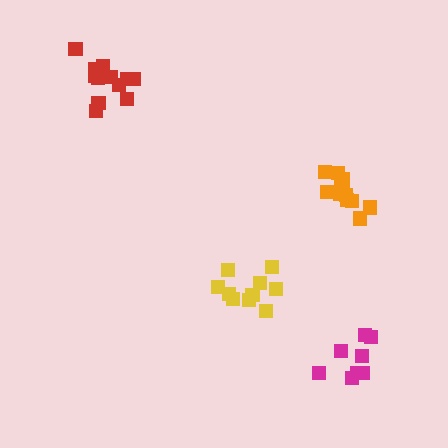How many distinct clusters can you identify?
There are 4 distinct clusters.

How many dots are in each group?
Group 1: 10 dots, Group 2: 12 dots, Group 3: 12 dots, Group 4: 9 dots (43 total).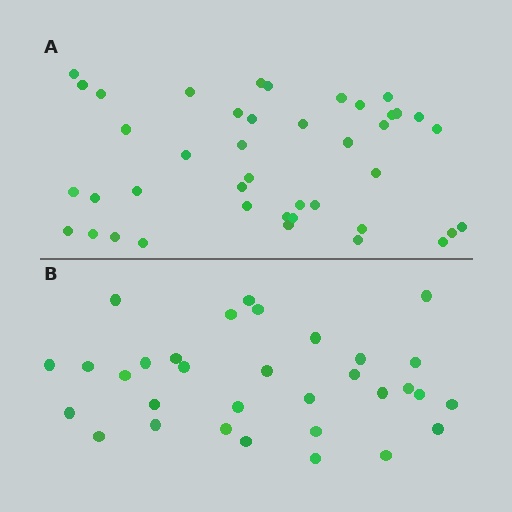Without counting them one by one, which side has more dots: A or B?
Region A (the top region) has more dots.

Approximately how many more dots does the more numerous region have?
Region A has roughly 10 or so more dots than region B.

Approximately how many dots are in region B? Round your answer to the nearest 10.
About 30 dots. (The exact count is 32, which rounds to 30.)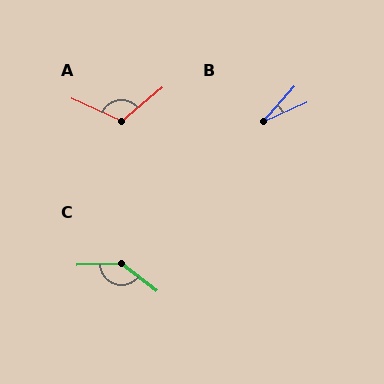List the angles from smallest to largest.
B (25°), A (115°), C (140°).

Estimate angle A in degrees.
Approximately 115 degrees.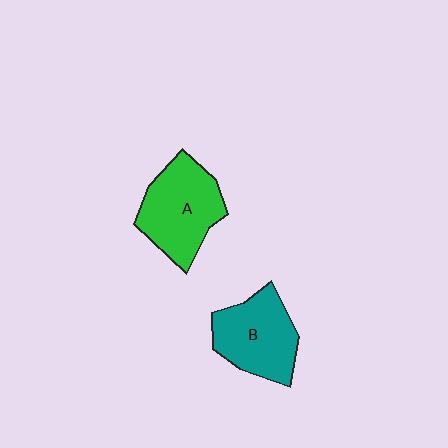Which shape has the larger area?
Shape A (green).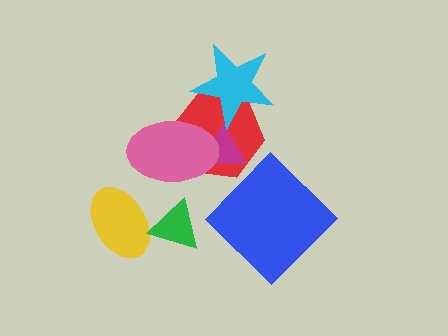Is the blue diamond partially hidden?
No, no other shape covers it.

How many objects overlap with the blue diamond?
0 objects overlap with the blue diamond.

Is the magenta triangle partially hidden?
Yes, it is partially covered by another shape.